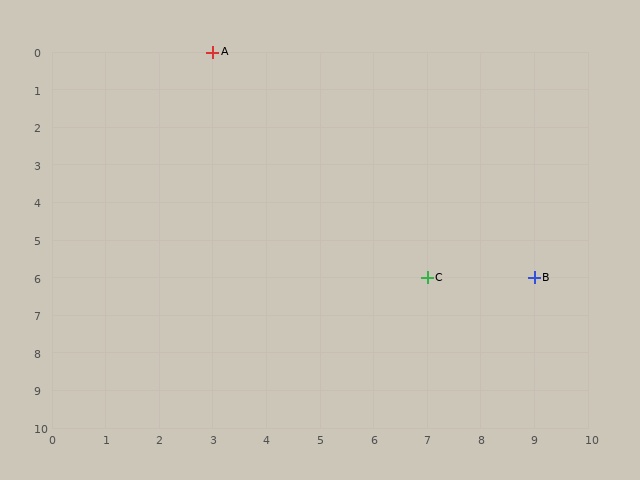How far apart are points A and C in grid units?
Points A and C are 4 columns and 6 rows apart (about 7.2 grid units diagonally).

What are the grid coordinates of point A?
Point A is at grid coordinates (3, 0).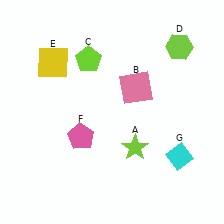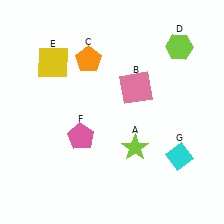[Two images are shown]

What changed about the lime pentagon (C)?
In Image 1, C is lime. In Image 2, it changed to orange.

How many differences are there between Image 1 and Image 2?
There is 1 difference between the two images.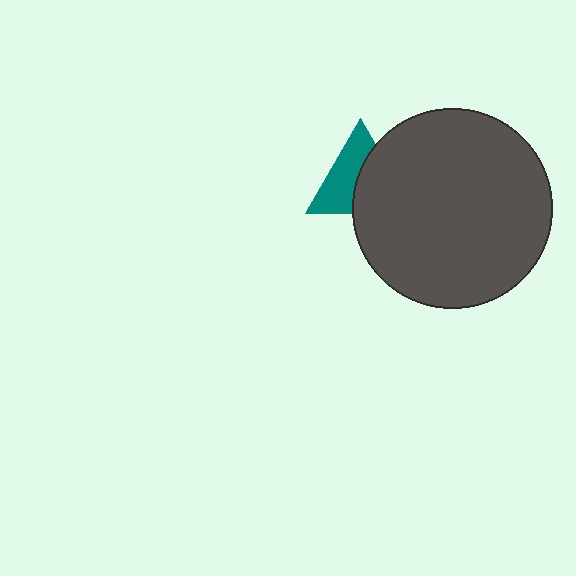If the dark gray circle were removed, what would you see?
You would see the complete teal triangle.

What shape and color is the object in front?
The object in front is a dark gray circle.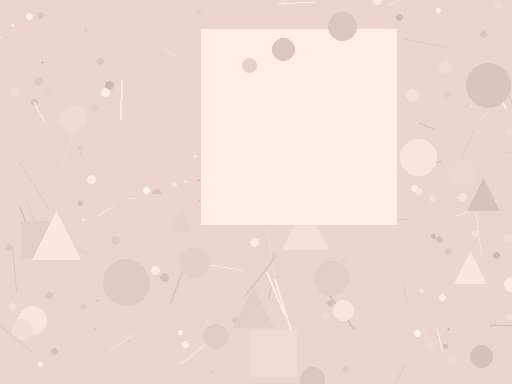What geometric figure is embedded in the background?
A square is embedded in the background.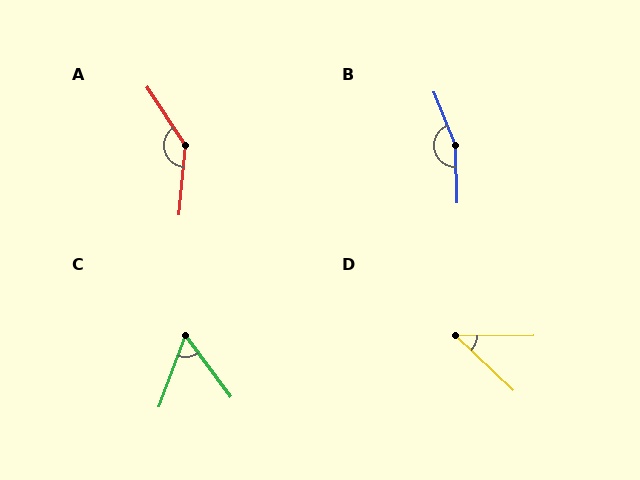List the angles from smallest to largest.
D (44°), C (57°), A (141°), B (160°).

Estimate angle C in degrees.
Approximately 57 degrees.